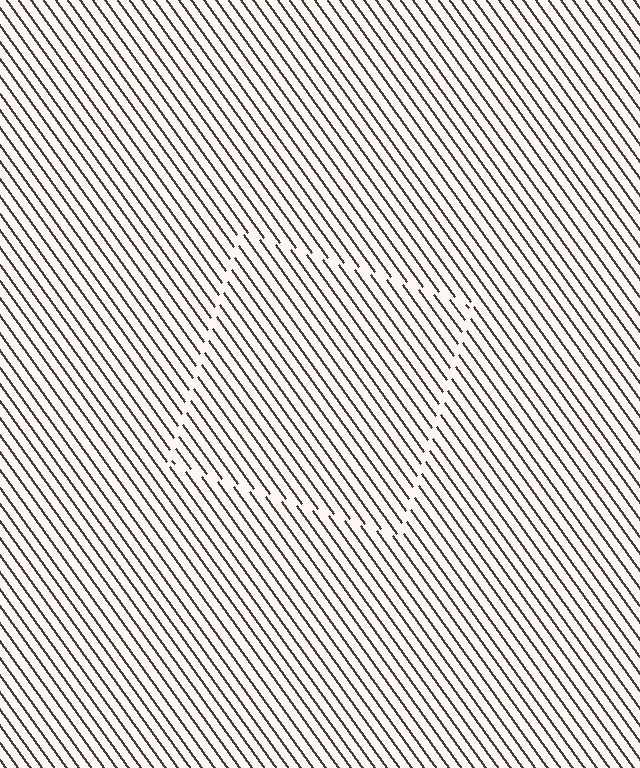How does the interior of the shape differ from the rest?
The interior of the shape contains the same grating, shifted by half a period — the contour is defined by the phase discontinuity where line-ends from the inner and outer gratings abut.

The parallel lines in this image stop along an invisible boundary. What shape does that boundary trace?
An illusory square. The interior of the shape contains the same grating, shifted by half a period — the contour is defined by the phase discontinuity where line-ends from the inner and outer gratings abut.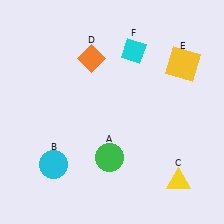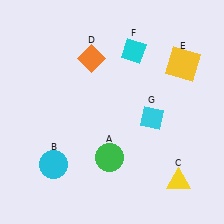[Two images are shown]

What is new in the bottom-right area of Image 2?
A cyan diamond (G) was added in the bottom-right area of Image 2.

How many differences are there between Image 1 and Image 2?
There is 1 difference between the two images.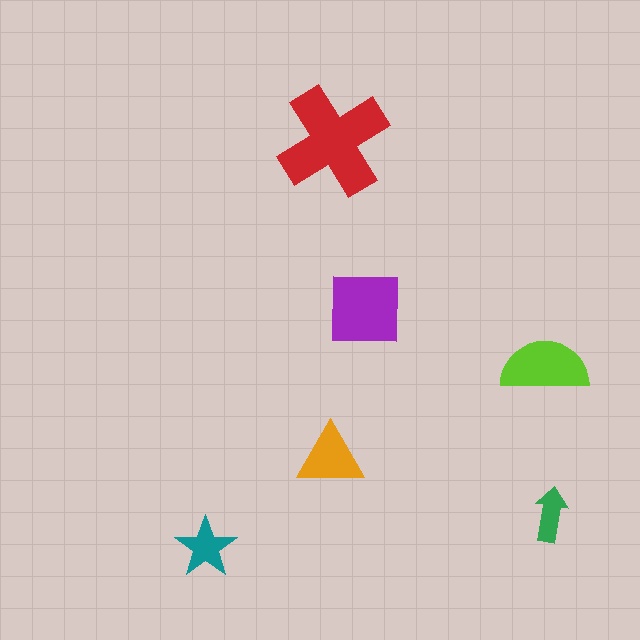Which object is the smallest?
The green arrow.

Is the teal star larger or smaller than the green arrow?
Larger.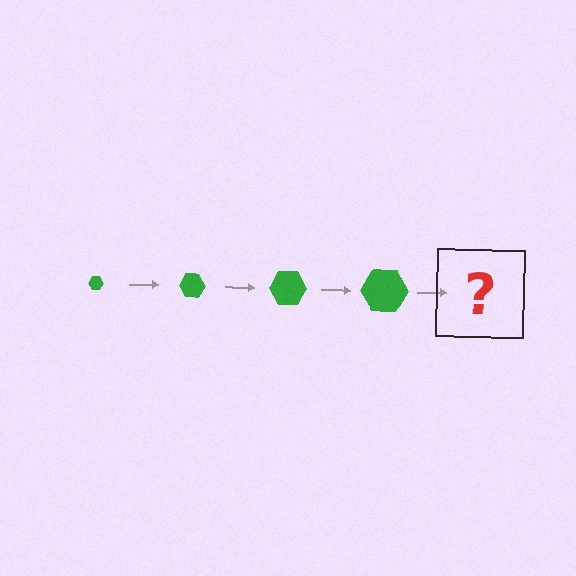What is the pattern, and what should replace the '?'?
The pattern is that the hexagon gets progressively larger each step. The '?' should be a green hexagon, larger than the previous one.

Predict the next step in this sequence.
The next step is a green hexagon, larger than the previous one.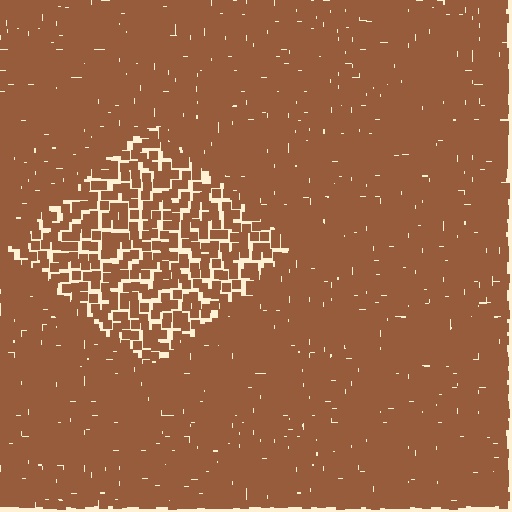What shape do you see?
I see a diamond.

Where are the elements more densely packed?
The elements are more densely packed outside the diamond boundary.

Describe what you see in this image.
The image contains small brown elements arranged at two different densities. A diamond-shaped region is visible where the elements are less densely packed than the surrounding area.